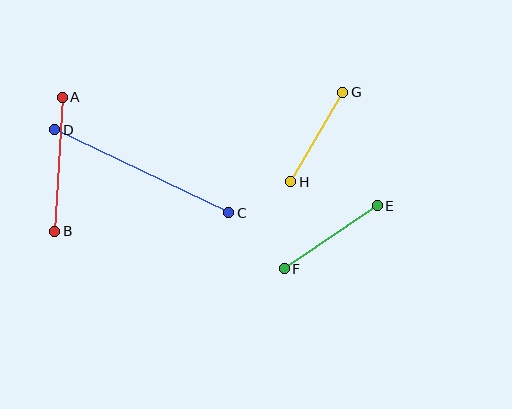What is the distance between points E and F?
The distance is approximately 112 pixels.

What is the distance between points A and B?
The distance is approximately 134 pixels.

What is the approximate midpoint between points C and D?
The midpoint is at approximately (142, 171) pixels.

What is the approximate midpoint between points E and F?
The midpoint is at approximately (331, 237) pixels.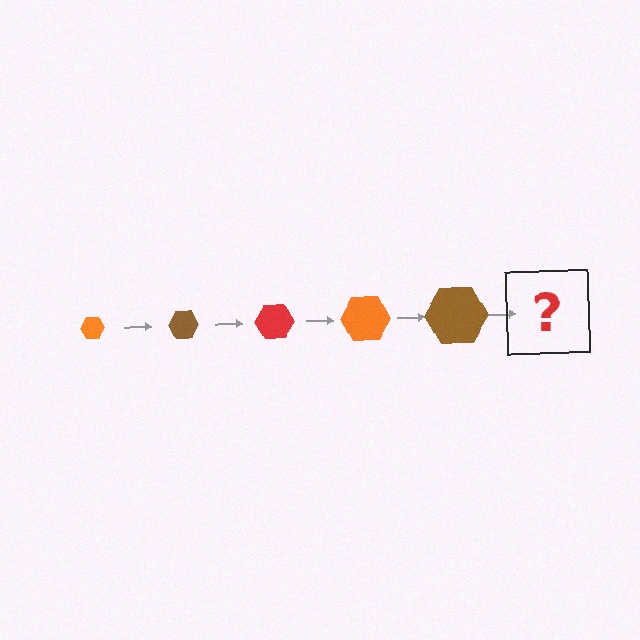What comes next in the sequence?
The next element should be a red hexagon, larger than the previous one.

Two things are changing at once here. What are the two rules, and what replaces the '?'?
The two rules are that the hexagon grows larger each step and the color cycles through orange, brown, and red. The '?' should be a red hexagon, larger than the previous one.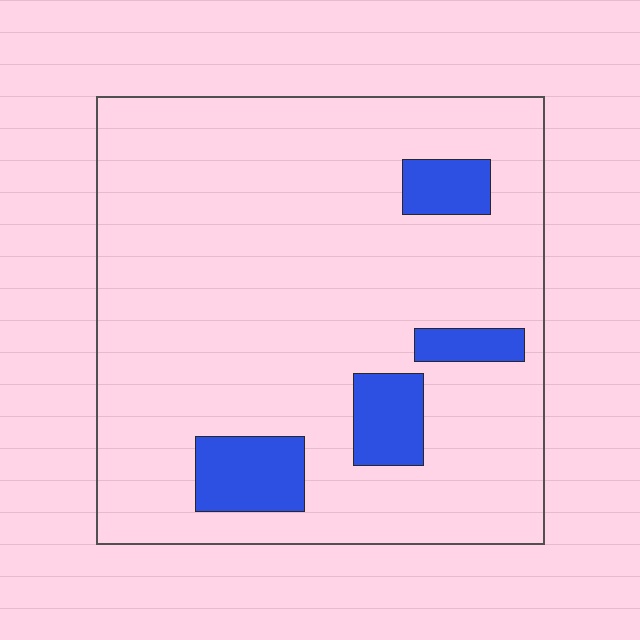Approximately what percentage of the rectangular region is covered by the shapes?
Approximately 10%.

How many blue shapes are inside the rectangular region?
4.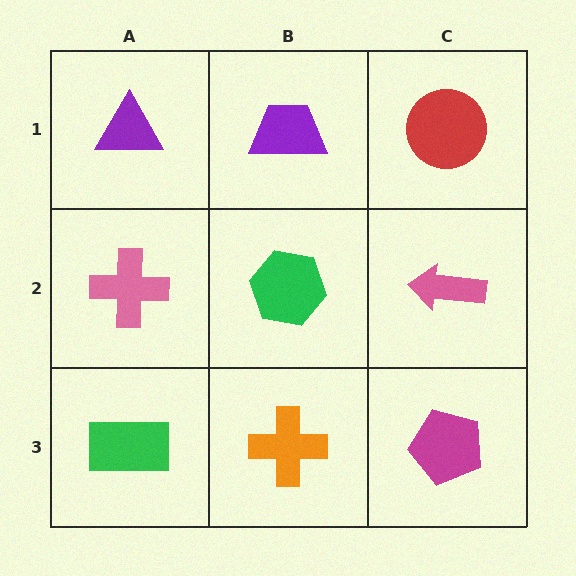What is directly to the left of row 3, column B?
A green rectangle.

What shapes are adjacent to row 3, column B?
A green hexagon (row 2, column B), a green rectangle (row 3, column A), a magenta pentagon (row 3, column C).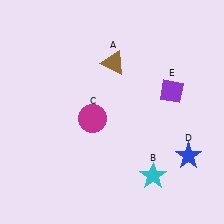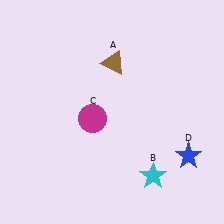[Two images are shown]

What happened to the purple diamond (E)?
The purple diamond (E) was removed in Image 2. It was in the top-right area of Image 1.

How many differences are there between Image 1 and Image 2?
There is 1 difference between the two images.